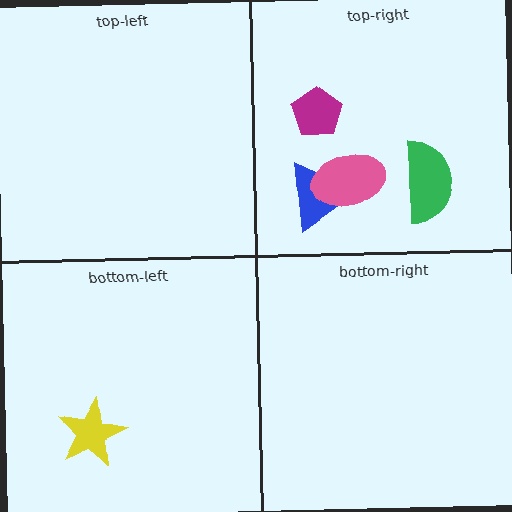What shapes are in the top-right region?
The blue triangle, the magenta pentagon, the green semicircle, the pink ellipse.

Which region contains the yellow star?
The bottom-left region.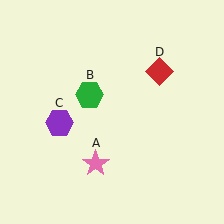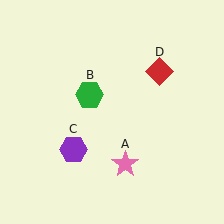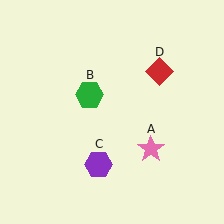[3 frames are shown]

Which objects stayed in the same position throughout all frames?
Green hexagon (object B) and red diamond (object D) remained stationary.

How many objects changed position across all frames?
2 objects changed position: pink star (object A), purple hexagon (object C).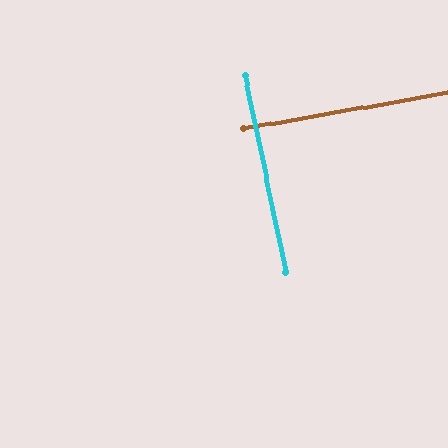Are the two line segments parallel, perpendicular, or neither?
Perpendicular — they meet at approximately 88°.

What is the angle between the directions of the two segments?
Approximately 88 degrees.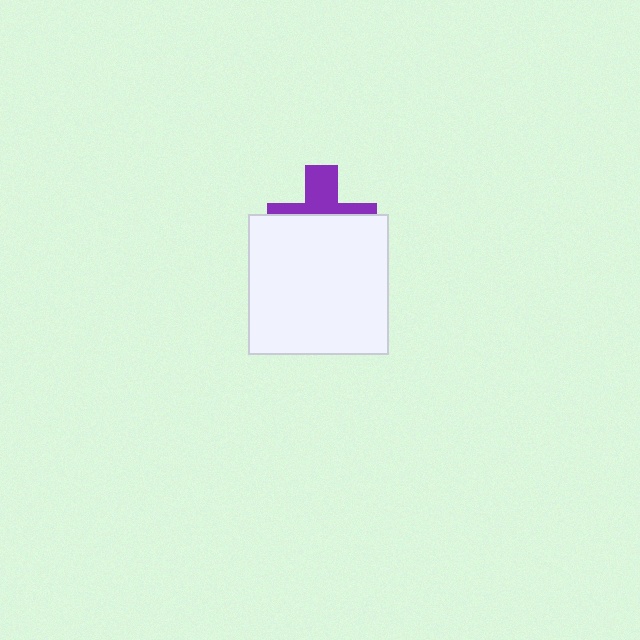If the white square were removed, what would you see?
You would see the complete purple cross.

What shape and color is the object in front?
The object in front is a white square.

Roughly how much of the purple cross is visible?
A small part of it is visible (roughly 38%).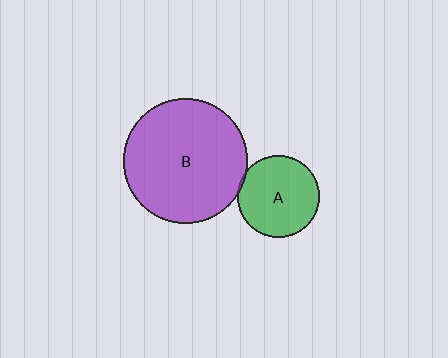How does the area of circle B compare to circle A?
Approximately 2.3 times.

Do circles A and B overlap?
Yes.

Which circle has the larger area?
Circle B (purple).